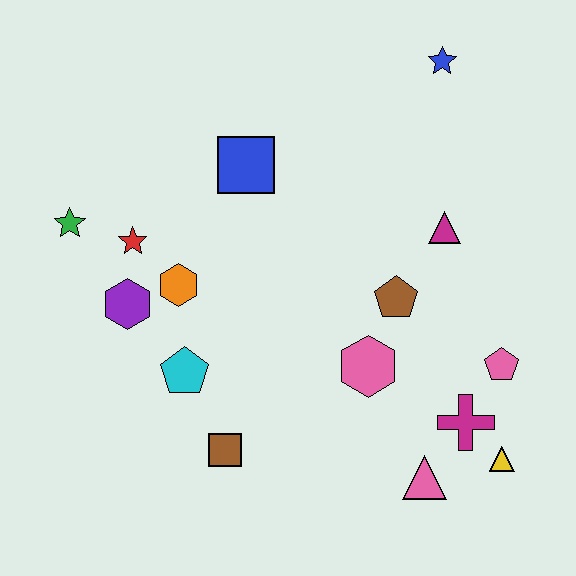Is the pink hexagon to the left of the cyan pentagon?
No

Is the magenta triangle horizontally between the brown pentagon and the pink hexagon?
No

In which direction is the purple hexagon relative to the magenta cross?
The purple hexagon is to the left of the magenta cross.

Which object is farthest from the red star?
The yellow triangle is farthest from the red star.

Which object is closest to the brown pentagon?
The pink hexagon is closest to the brown pentagon.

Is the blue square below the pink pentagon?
No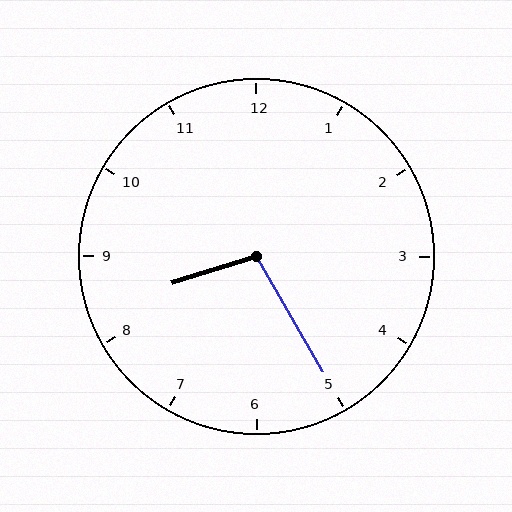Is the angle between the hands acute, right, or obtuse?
It is obtuse.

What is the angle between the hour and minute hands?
Approximately 102 degrees.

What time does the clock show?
8:25.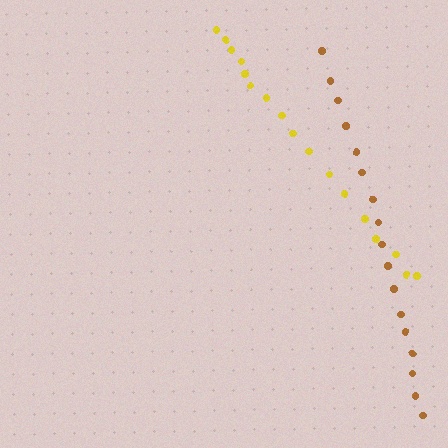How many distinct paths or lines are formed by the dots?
There are 2 distinct paths.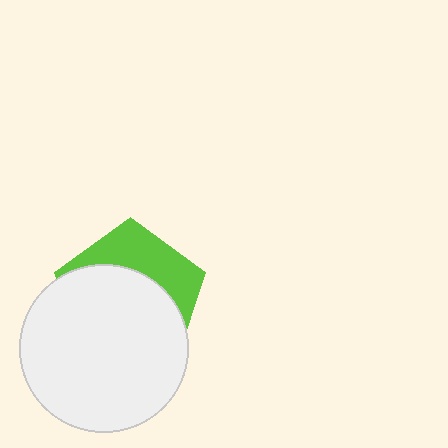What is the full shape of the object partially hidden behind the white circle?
The partially hidden object is a lime pentagon.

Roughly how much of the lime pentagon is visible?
A small part of it is visible (roughly 35%).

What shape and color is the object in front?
The object in front is a white circle.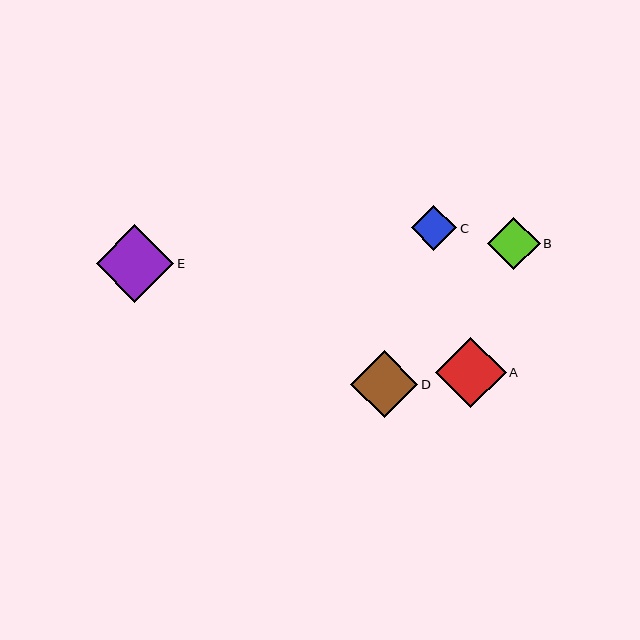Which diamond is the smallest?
Diamond C is the smallest with a size of approximately 45 pixels.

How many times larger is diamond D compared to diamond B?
Diamond D is approximately 1.3 times the size of diamond B.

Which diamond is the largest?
Diamond E is the largest with a size of approximately 78 pixels.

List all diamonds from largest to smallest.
From largest to smallest: E, A, D, B, C.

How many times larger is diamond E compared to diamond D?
Diamond E is approximately 1.2 times the size of diamond D.